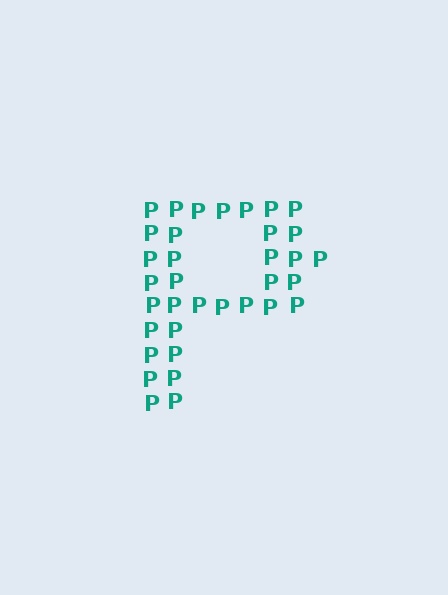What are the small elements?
The small elements are letter P's.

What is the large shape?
The large shape is the letter P.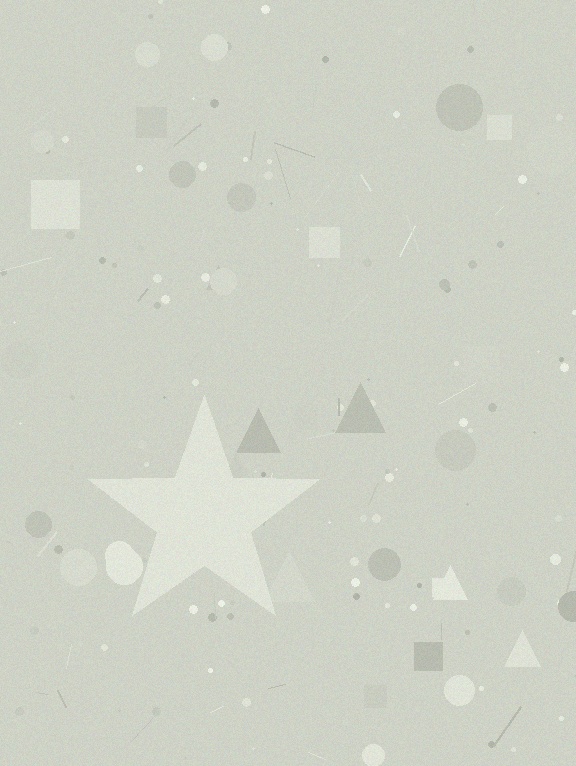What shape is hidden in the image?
A star is hidden in the image.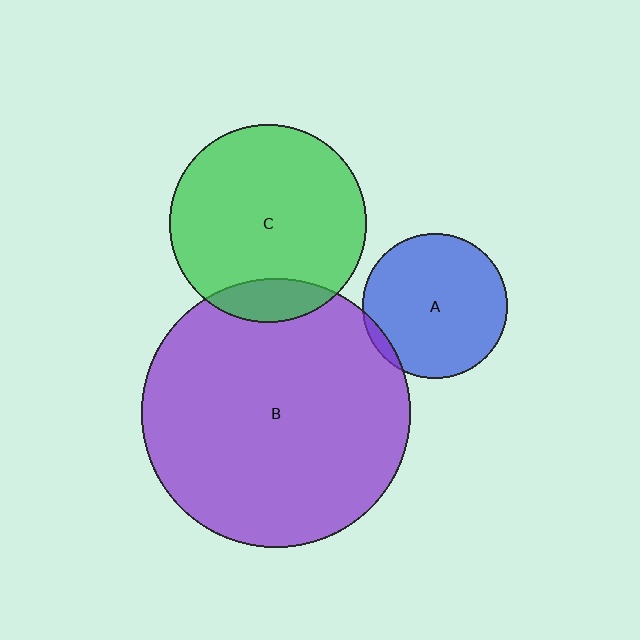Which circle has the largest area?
Circle B (purple).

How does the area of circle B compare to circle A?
Approximately 3.4 times.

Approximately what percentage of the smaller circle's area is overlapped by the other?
Approximately 15%.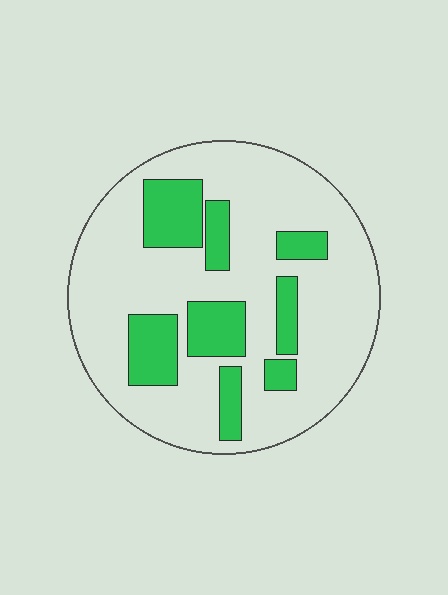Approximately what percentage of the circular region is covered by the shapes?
Approximately 25%.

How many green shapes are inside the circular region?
8.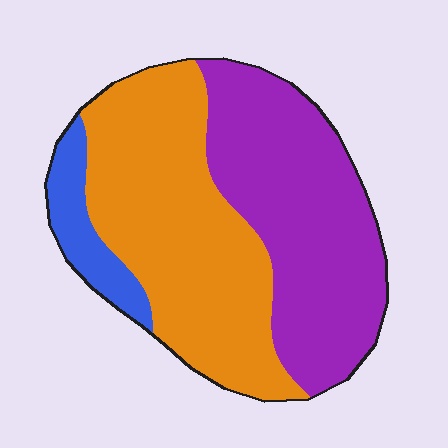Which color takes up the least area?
Blue, at roughly 10%.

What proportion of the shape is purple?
Purple takes up about two fifths (2/5) of the shape.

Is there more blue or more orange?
Orange.